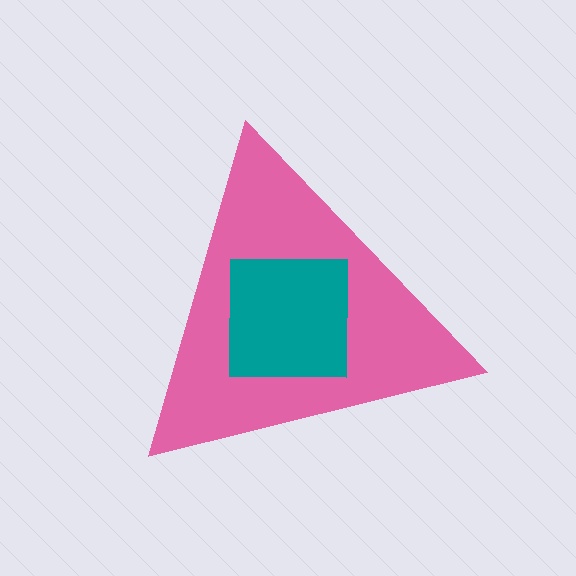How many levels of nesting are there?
2.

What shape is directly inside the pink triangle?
The teal square.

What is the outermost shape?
The pink triangle.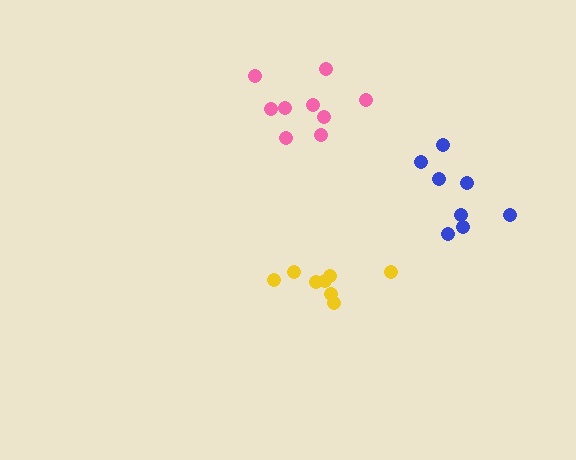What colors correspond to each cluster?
The clusters are colored: yellow, pink, blue.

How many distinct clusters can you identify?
There are 3 distinct clusters.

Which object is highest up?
The pink cluster is topmost.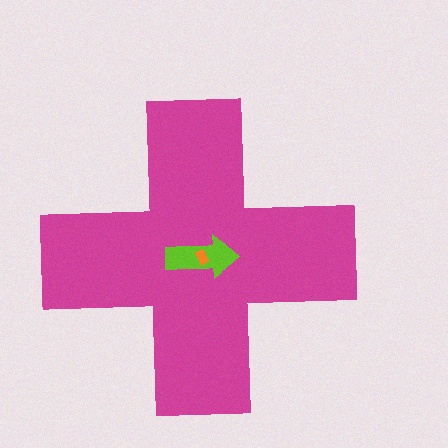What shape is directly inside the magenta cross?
The lime arrow.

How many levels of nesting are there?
3.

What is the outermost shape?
The magenta cross.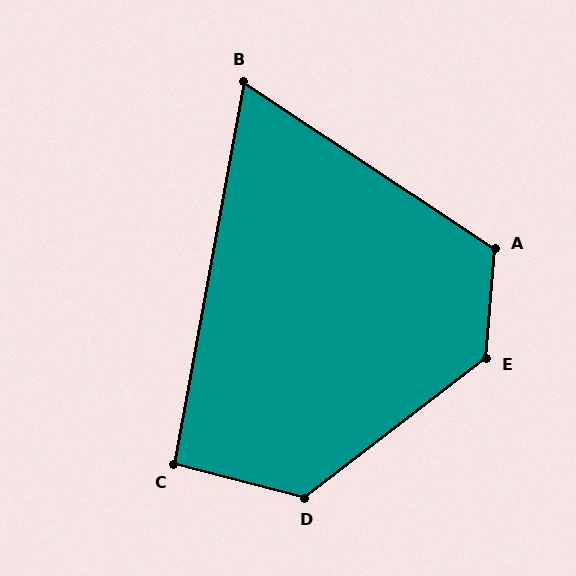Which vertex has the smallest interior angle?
B, at approximately 67 degrees.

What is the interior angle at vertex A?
Approximately 119 degrees (obtuse).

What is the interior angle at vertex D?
Approximately 128 degrees (obtuse).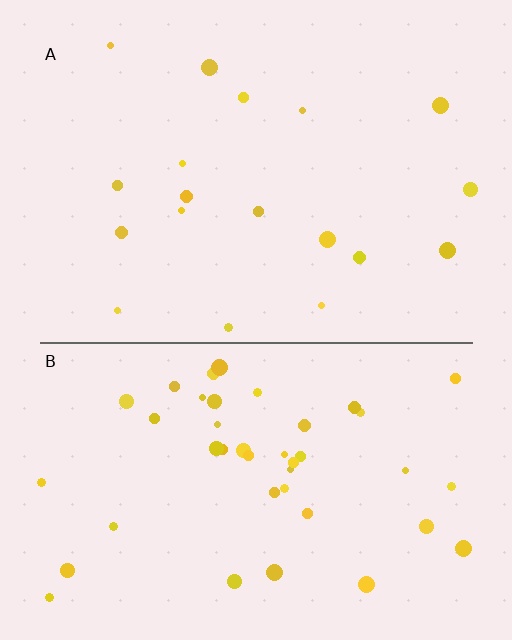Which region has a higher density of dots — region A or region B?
B (the bottom).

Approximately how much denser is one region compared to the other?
Approximately 2.3× — region B over region A.